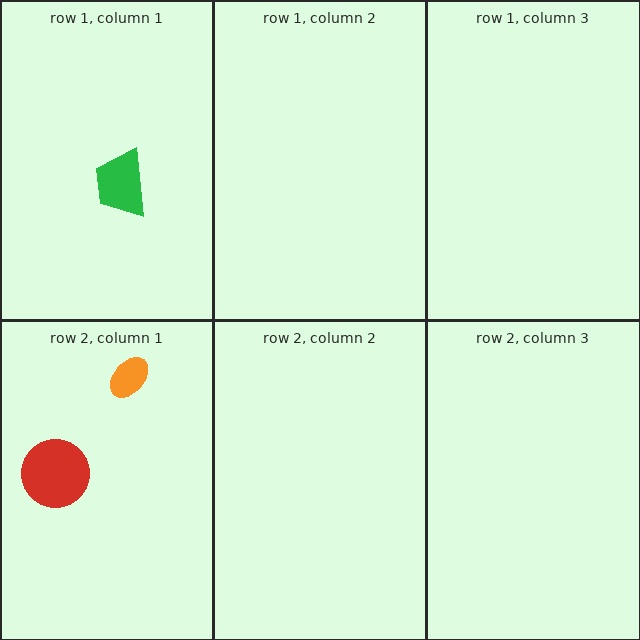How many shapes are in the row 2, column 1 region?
2.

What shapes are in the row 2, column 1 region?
The orange ellipse, the red circle.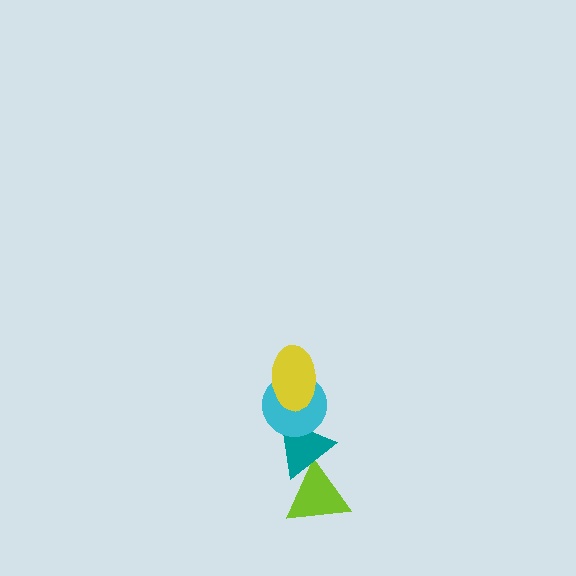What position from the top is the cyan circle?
The cyan circle is 2nd from the top.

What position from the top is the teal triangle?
The teal triangle is 3rd from the top.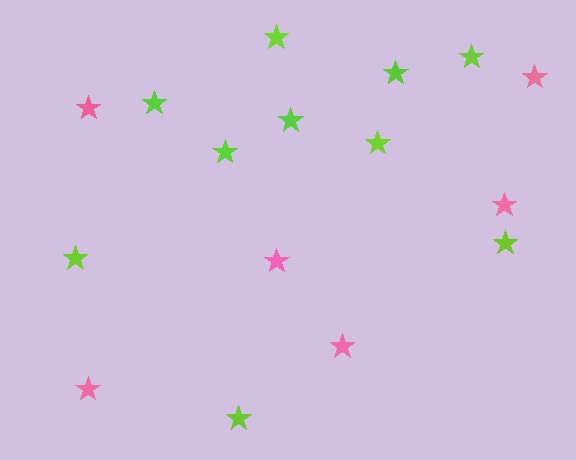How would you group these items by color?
There are 2 groups: one group of lime stars (10) and one group of pink stars (6).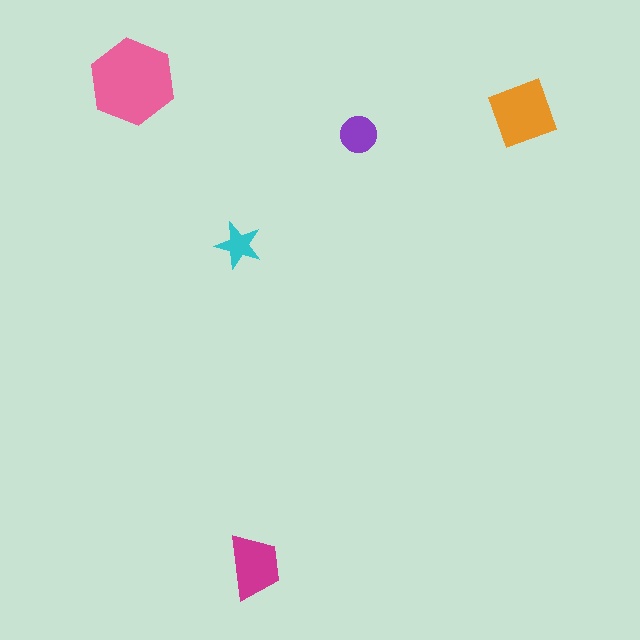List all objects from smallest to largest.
The cyan star, the purple circle, the magenta trapezoid, the orange square, the pink hexagon.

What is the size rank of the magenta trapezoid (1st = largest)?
3rd.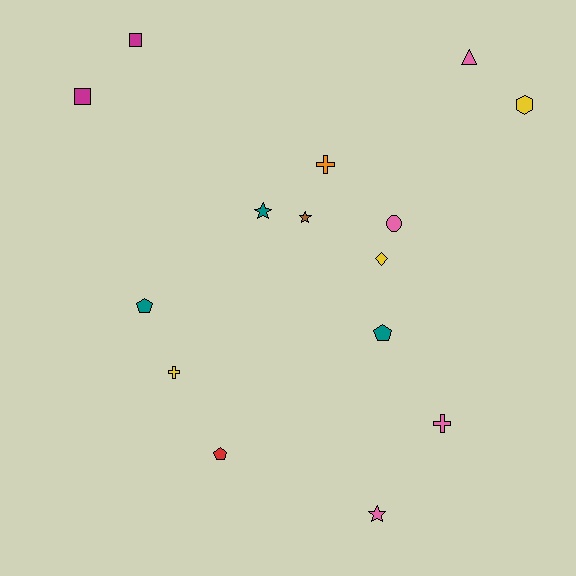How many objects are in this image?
There are 15 objects.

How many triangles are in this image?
There is 1 triangle.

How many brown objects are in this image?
There is 1 brown object.